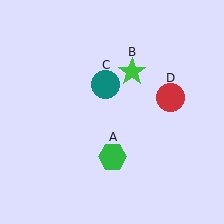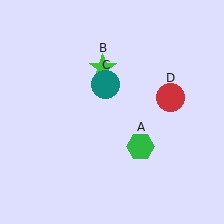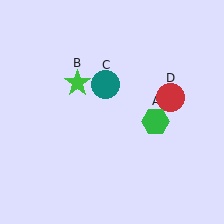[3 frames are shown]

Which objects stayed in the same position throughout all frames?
Teal circle (object C) and red circle (object D) remained stationary.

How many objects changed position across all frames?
2 objects changed position: green hexagon (object A), green star (object B).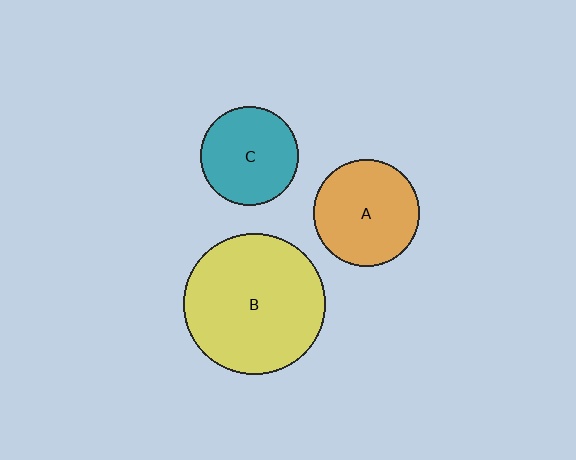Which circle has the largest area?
Circle B (yellow).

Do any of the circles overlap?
No, none of the circles overlap.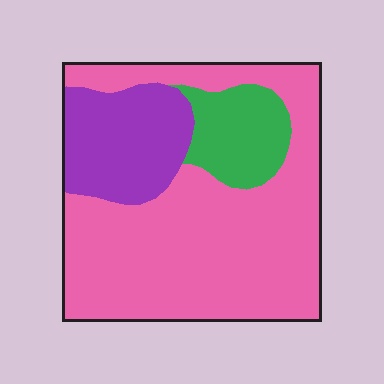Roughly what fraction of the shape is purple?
Purple covers 20% of the shape.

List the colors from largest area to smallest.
From largest to smallest: pink, purple, green.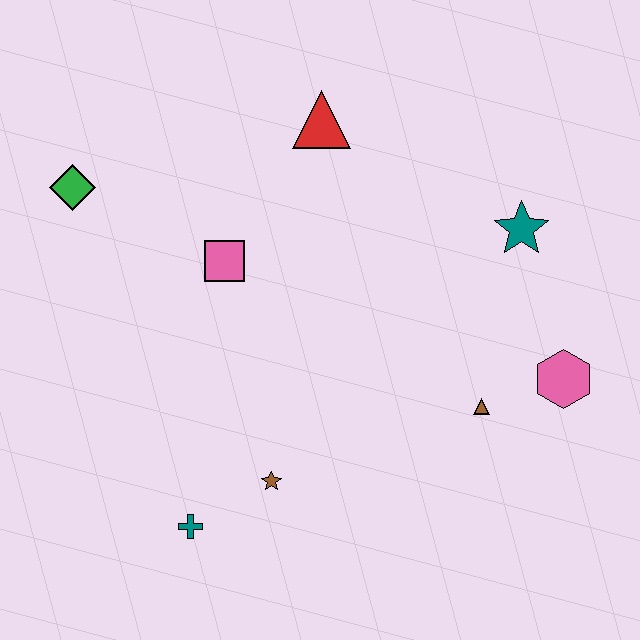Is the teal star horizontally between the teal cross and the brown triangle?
No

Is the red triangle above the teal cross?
Yes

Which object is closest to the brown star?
The teal cross is closest to the brown star.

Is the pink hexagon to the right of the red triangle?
Yes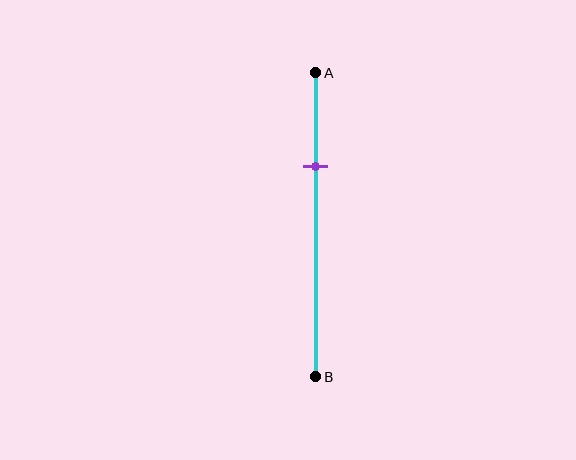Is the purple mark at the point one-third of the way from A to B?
Yes, the mark is approximately at the one-third point.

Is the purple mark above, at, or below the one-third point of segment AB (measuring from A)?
The purple mark is approximately at the one-third point of segment AB.